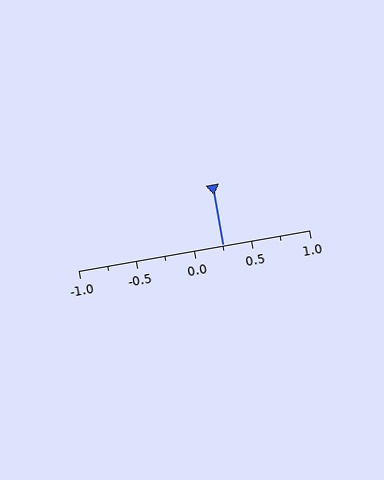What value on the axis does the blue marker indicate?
The marker indicates approximately 0.25.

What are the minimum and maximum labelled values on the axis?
The axis runs from -1.0 to 1.0.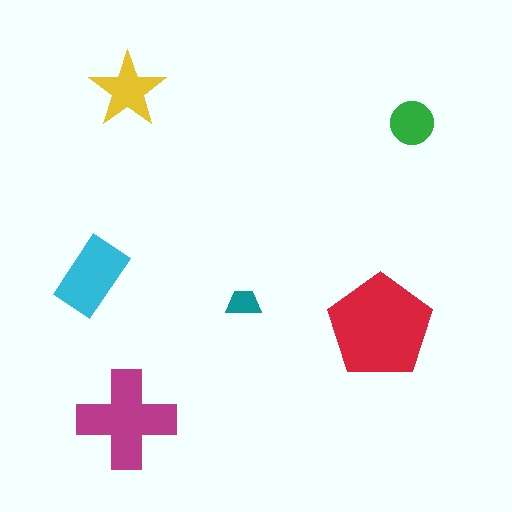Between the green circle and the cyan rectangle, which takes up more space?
The cyan rectangle.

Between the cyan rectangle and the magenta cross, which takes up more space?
The magenta cross.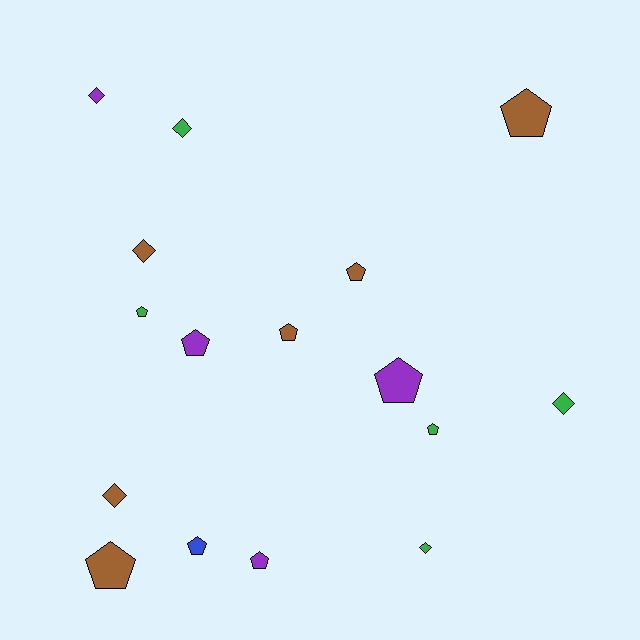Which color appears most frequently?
Brown, with 6 objects.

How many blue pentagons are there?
There is 1 blue pentagon.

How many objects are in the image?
There are 16 objects.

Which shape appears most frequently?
Pentagon, with 10 objects.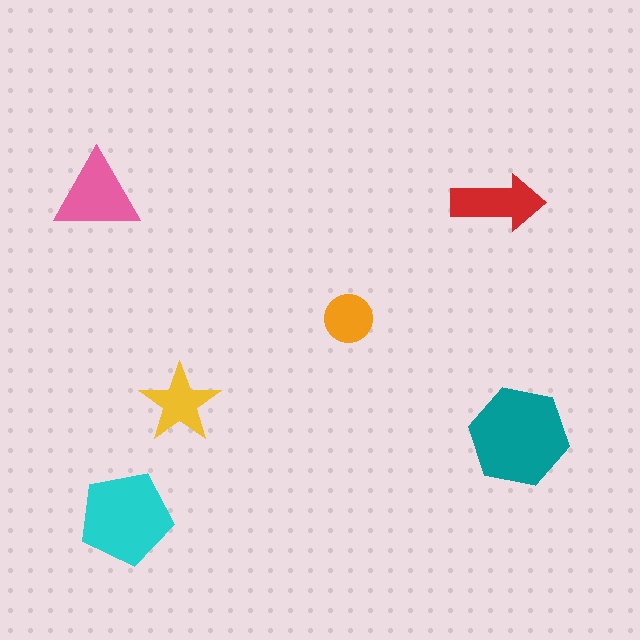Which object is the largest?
The teal hexagon.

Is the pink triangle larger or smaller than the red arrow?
Larger.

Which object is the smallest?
The orange circle.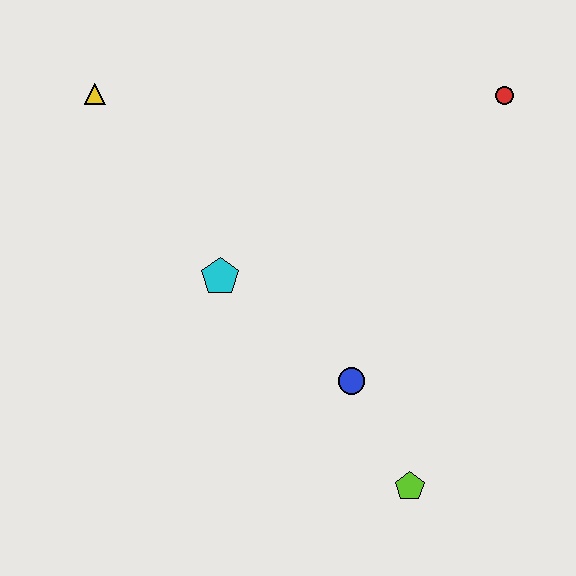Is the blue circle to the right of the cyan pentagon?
Yes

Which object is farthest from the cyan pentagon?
The red circle is farthest from the cyan pentagon.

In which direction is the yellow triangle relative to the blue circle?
The yellow triangle is above the blue circle.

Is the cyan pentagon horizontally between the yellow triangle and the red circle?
Yes